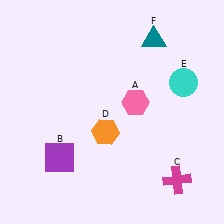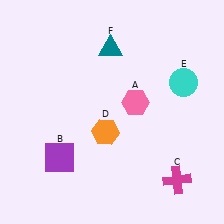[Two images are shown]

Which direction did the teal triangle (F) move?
The teal triangle (F) moved left.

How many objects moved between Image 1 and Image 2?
1 object moved between the two images.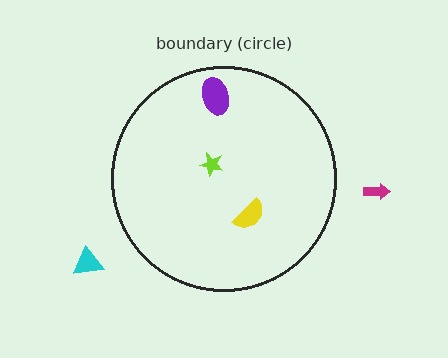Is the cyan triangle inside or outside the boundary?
Outside.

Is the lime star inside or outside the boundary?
Inside.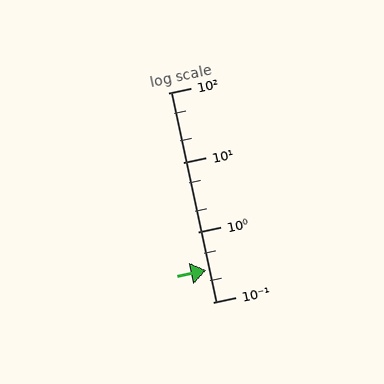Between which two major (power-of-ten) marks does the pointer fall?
The pointer is between 0.1 and 1.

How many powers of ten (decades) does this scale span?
The scale spans 3 decades, from 0.1 to 100.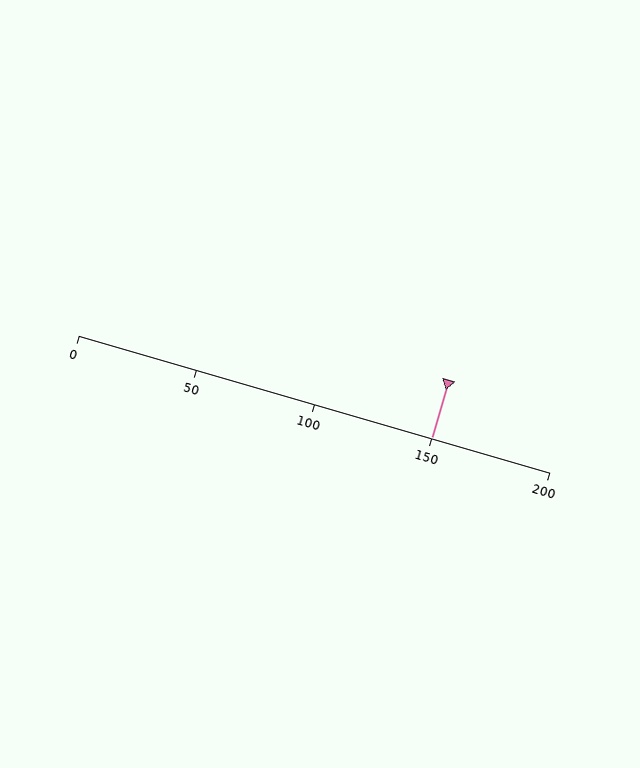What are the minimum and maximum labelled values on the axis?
The axis runs from 0 to 200.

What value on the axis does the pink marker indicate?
The marker indicates approximately 150.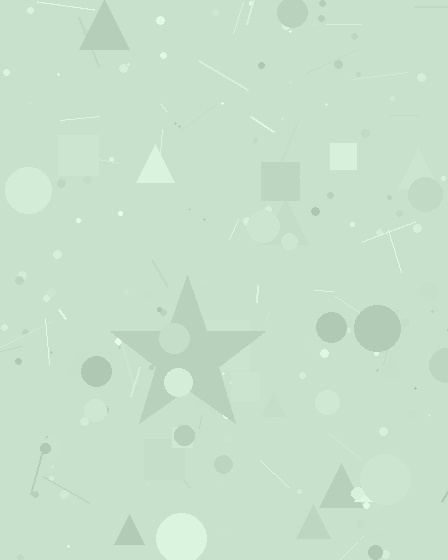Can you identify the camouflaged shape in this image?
The camouflaged shape is a star.